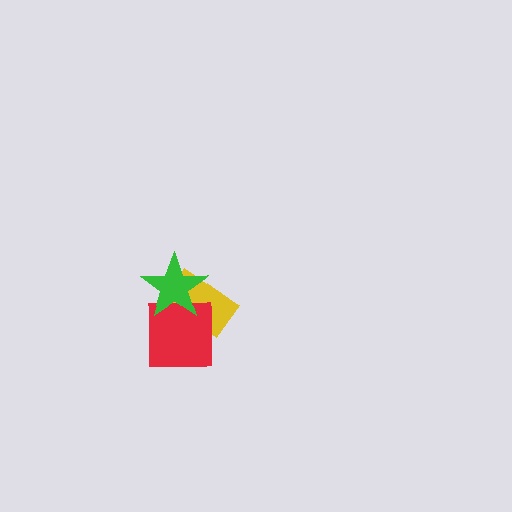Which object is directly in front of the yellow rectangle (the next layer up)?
The red square is directly in front of the yellow rectangle.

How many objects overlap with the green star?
2 objects overlap with the green star.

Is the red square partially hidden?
Yes, it is partially covered by another shape.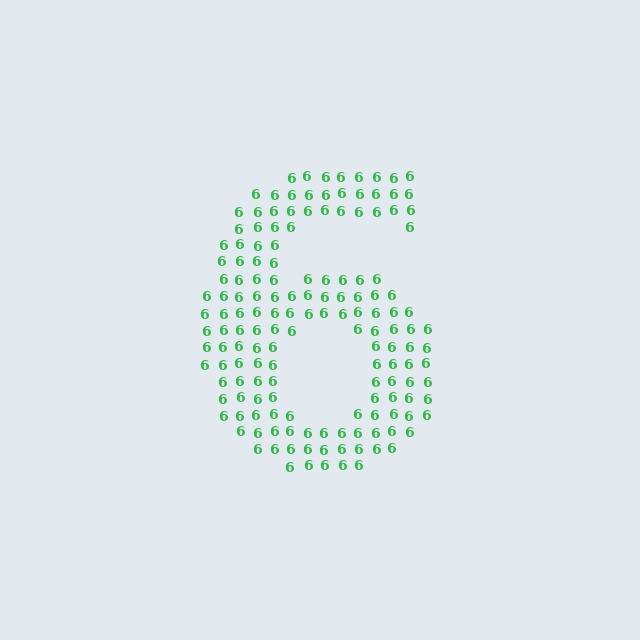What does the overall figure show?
The overall figure shows the digit 6.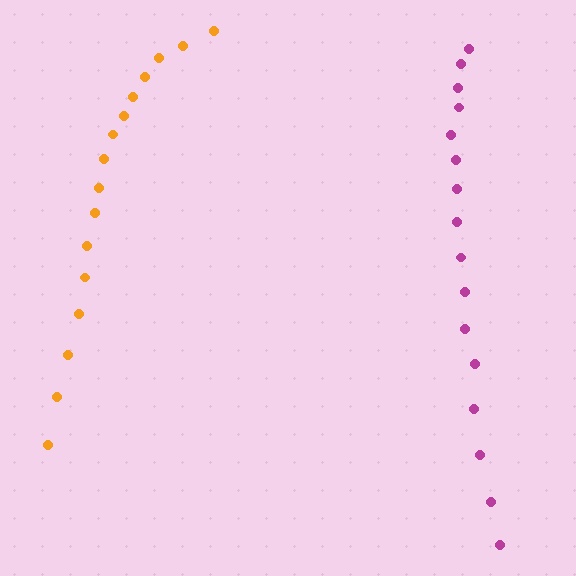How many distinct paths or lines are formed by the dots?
There are 2 distinct paths.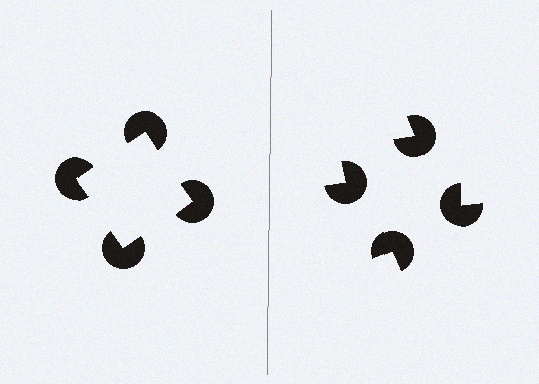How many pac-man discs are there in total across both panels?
8 — 4 on each side.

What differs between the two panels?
The pac-man discs are positioned identically on both sides; only the wedge orientations differ. On the left they align to a square; on the right they are misaligned.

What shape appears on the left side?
An illusory square.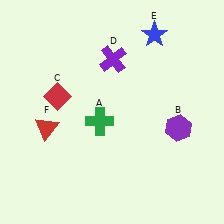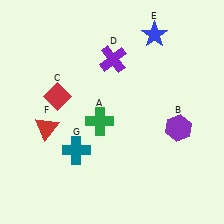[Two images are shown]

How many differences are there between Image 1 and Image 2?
There is 1 difference between the two images.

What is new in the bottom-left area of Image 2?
A teal cross (G) was added in the bottom-left area of Image 2.